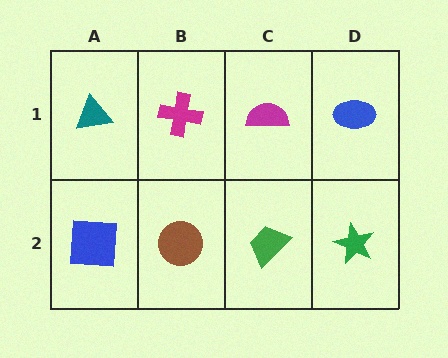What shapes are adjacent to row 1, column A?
A blue square (row 2, column A), a magenta cross (row 1, column B).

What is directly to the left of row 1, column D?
A magenta semicircle.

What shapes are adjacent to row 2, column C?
A magenta semicircle (row 1, column C), a brown circle (row 2, column B), a green star (row 2, column D).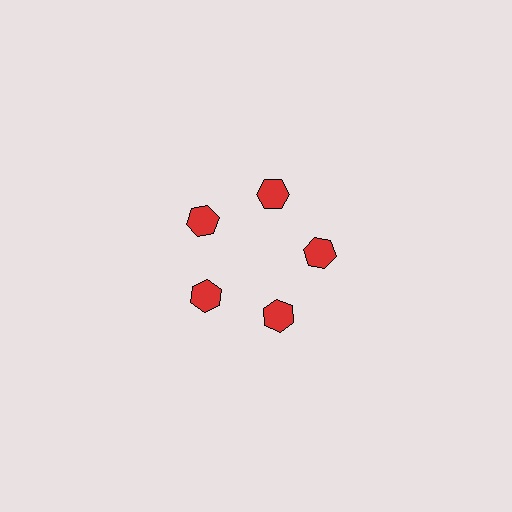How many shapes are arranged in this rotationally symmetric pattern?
There are 5 shapes, arranged in 5 groups of 1.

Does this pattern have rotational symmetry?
Yes, this pattern has 5-fold rotational symmetry. It looks the same after rotating 72 degrees around the center.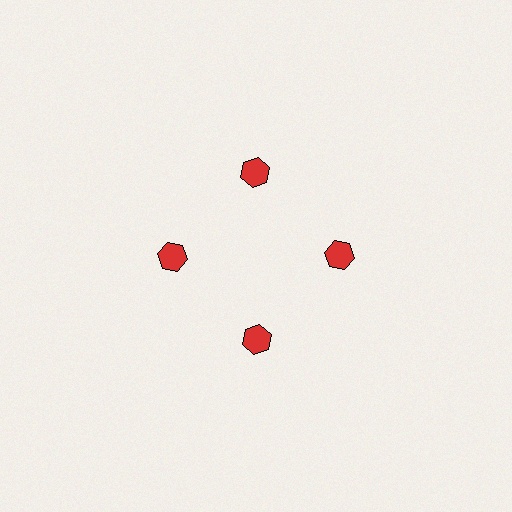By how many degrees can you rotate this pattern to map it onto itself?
The pattern maps onto itself every 90 degrees of rotation.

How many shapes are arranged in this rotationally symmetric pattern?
There are 4 shapes, arranged in 4 groups of 1.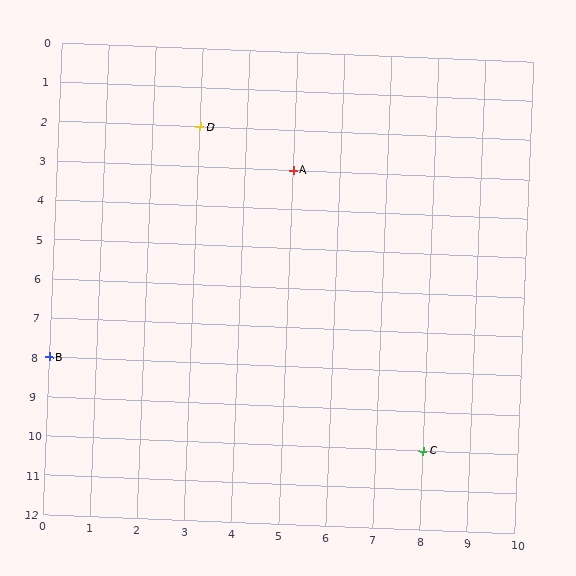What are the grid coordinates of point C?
Point C is at grid coordinates (8, 10).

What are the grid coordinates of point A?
Point A is at grid coordinates (5, 3).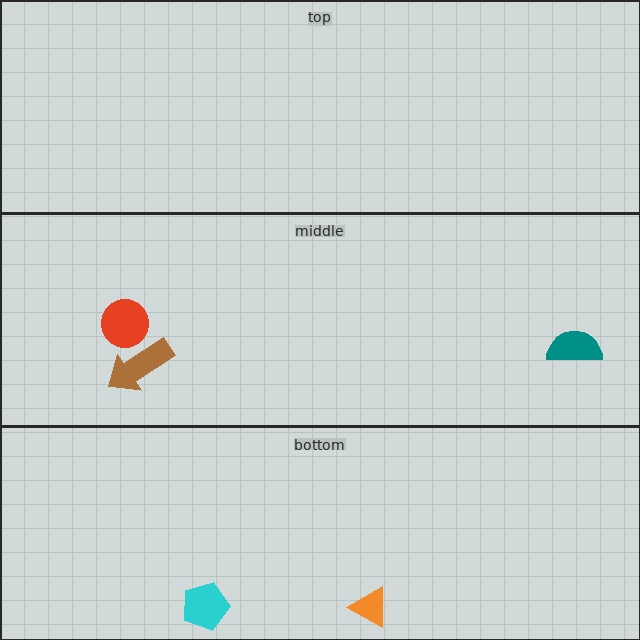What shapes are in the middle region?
The teal semicircle, the red circle, the brown arrow.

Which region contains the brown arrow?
The middle region.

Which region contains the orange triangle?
The bottom region.